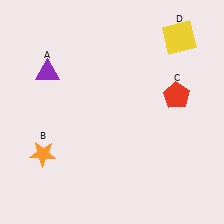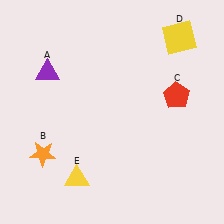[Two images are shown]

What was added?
A yellow triangle (E) was added in Image 2.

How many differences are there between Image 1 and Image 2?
There is 1 difference between the two images.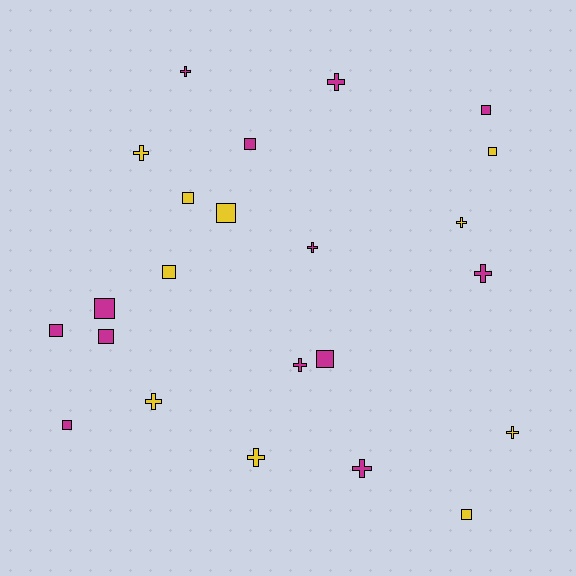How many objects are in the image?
There are 23 objects.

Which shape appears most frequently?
Square, with 12 objects.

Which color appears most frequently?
Magenta, with 13 objects.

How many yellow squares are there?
There are 5 yellow squares.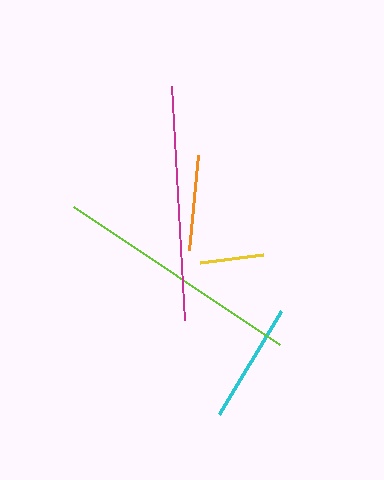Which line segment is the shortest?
The yellow line is the shortest at approximately 63 pixels.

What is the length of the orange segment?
The orange segment is approximately 96 pixels long.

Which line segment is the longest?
The lime line is the longest at approximately 248 pixels.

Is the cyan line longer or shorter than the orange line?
The cyan line is longer than the orange line.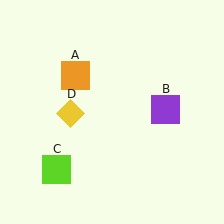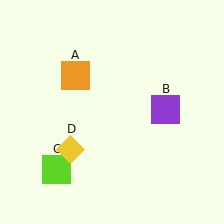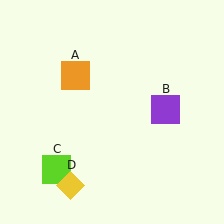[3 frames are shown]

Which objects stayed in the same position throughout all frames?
Orange square (object A) and purple square (object B) and lime square (object C) remained stationary.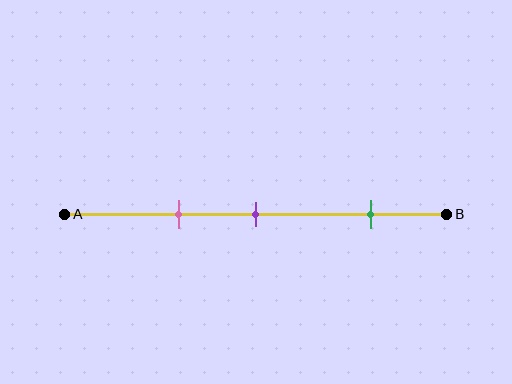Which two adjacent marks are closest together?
The pink and purple marks are the closest adjacent pair.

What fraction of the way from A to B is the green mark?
The green mark is approximately 80% (0.8) of the way from A to B.